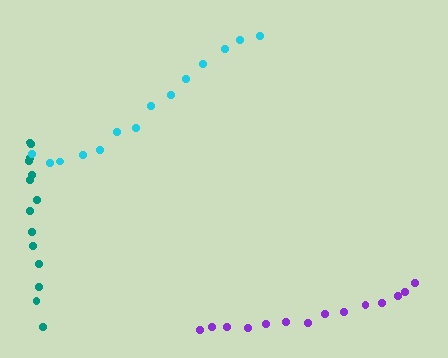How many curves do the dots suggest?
There are 3 distinct paths.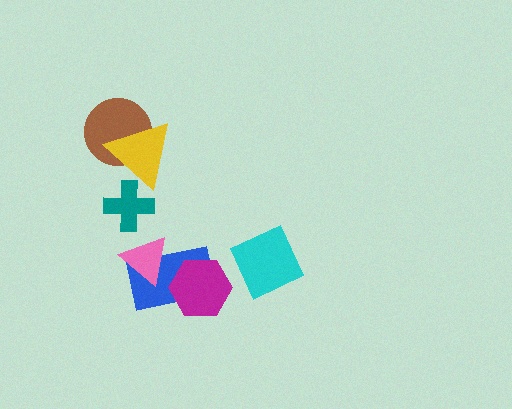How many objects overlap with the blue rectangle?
2 objects overlap with the blue rectangle.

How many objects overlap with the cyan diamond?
0 objects overlap with the cyan diamond.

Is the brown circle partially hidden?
Yes, it is partially covered by another shape.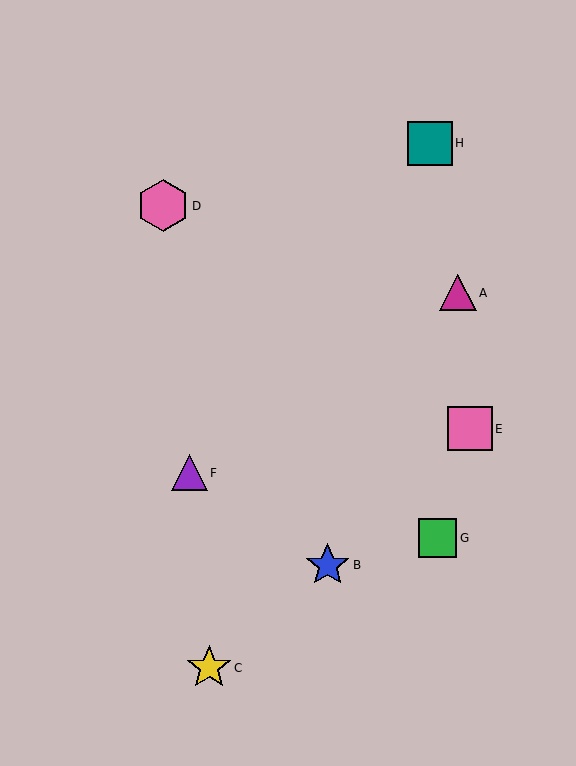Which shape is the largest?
The pink hexagon (labeled D) is the largest.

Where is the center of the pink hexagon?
The center of the pink hexagon is at (163, 206).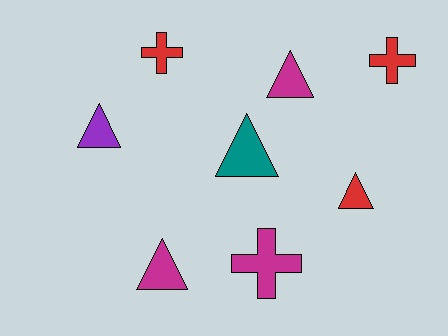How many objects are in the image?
There are 8 objects.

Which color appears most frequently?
Red, with 3 objects.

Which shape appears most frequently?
Triangle, with 5 objects.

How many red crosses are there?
There are 2 red crosses.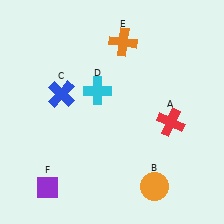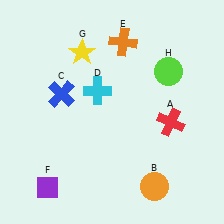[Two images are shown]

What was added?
A yellow star (G), a lime circle (H) were added in Image 2.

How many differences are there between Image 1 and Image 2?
There are 2 differences between the two images.